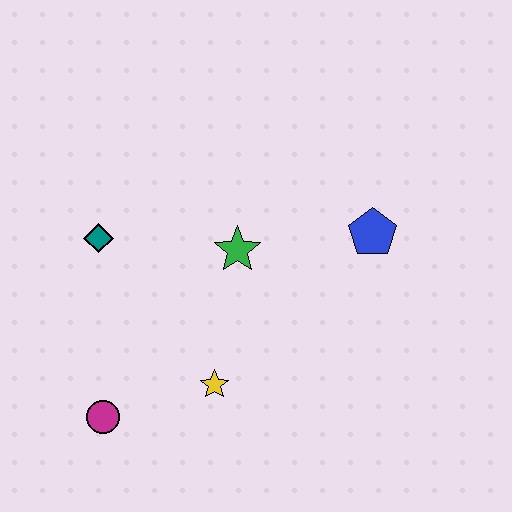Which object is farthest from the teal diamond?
The blue pentagon is farthest from the teal diamond.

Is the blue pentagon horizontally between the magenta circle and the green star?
No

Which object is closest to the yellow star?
The magenta circle is closest to the yellow star.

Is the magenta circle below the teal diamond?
Yes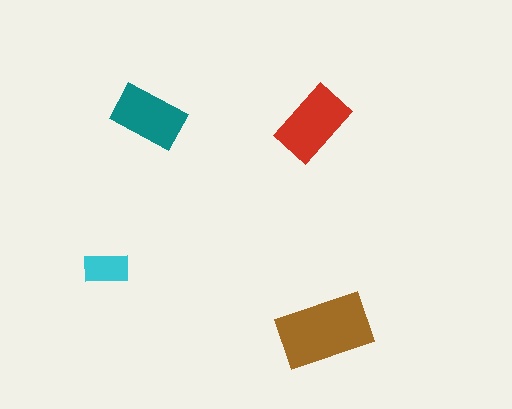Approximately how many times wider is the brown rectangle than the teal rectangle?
About 1.5 times wider.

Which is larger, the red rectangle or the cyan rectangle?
The red one.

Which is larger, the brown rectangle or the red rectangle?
The brown one.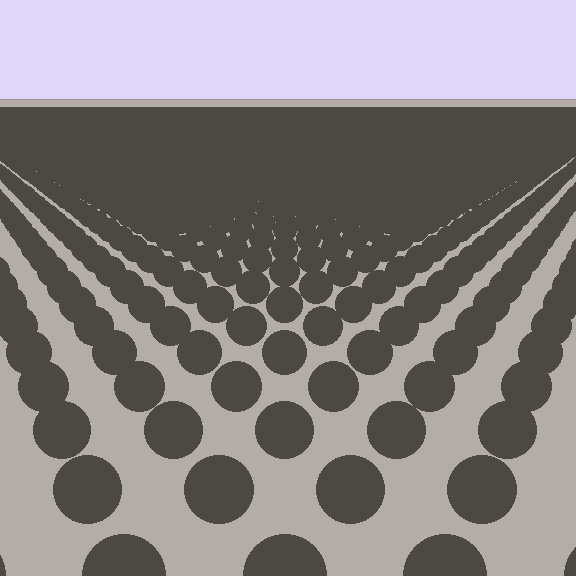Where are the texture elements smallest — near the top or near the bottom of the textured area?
Near the top.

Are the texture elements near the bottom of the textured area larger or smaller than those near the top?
Larger. Near the bottom, elements are closer to the viewer and appear at a bigger on-screen size.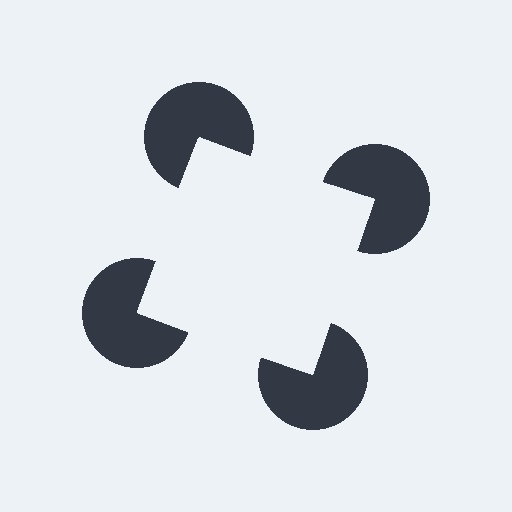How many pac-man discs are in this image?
There are 4 — one at each vertex of the illusory square.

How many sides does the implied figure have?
4 sides.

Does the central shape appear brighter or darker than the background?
It typically appears slightly brighter than the background, even though no actual brightness change is drawn.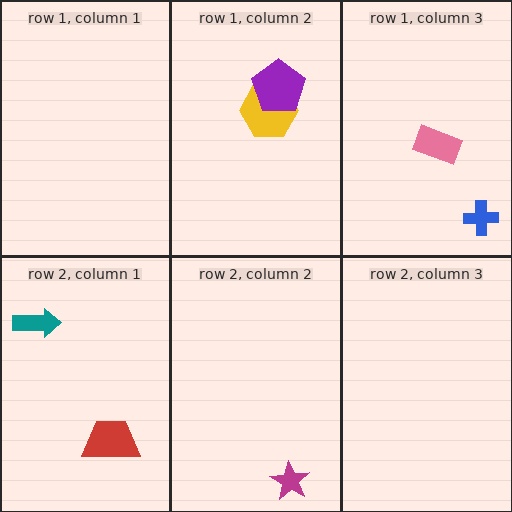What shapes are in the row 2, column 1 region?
The red trapezoid, the teal arrow.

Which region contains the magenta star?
The row 2, column 2 region.